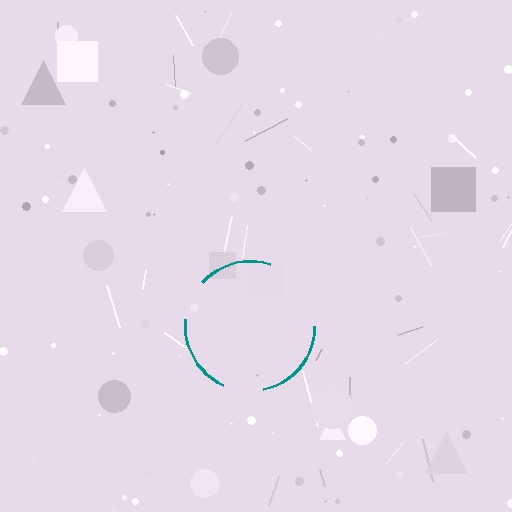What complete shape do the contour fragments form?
The contour fragments form a circle.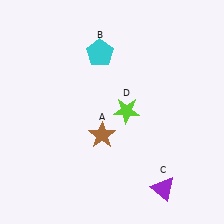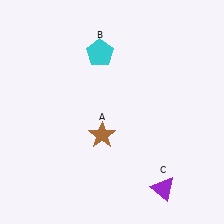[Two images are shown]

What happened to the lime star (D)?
The lime star (D) was removed in Image 2. It was in the top-right area of Image 1.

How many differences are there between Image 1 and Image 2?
There is 1 difference between the two images.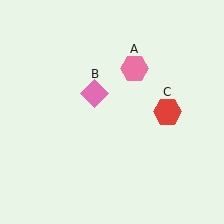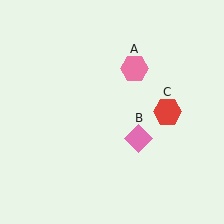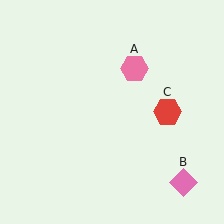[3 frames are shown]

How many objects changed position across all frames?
1 object changed position: pink diamond (object B).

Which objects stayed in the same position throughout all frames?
Pink hexagon (object A) and red hexagon (object C) remained stationary.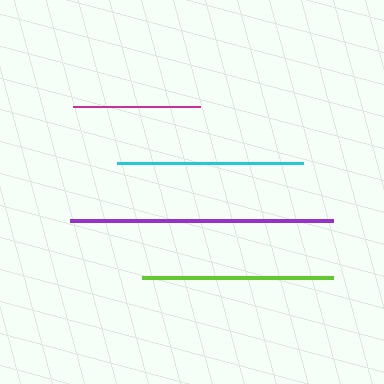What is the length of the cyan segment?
The cyan segment is approximately 185 pixels long.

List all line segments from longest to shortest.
From longest to shortest: purple, lime, cyan, magenta.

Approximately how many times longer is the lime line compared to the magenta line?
The lime line is approximately 1.5 times the length of the magenta line.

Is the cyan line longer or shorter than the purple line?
The purple line is longer than the cyan line.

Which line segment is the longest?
The purple line is the longest at approximately 263 pixels.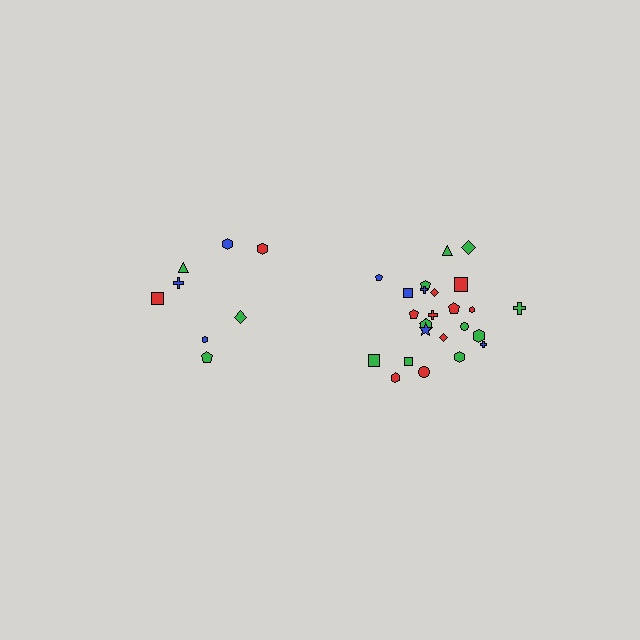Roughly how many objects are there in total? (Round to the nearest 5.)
Roughly 35 objects in total.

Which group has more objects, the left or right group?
The right group.